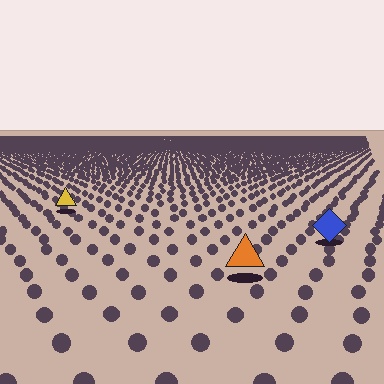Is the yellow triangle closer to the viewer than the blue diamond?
No. The blue diamond is closer — you can tell from the texture gradient: the ground texture is coarser near it.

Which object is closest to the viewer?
The orange triangle is closest. The texture marks near it are larger and more spread out.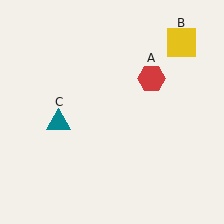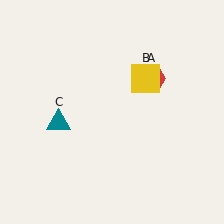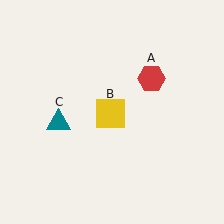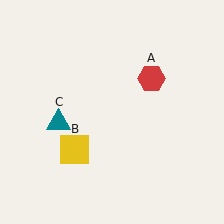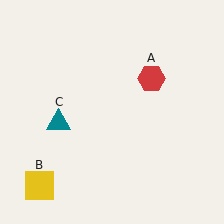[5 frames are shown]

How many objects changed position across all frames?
1 object changed position: yellow square (object B).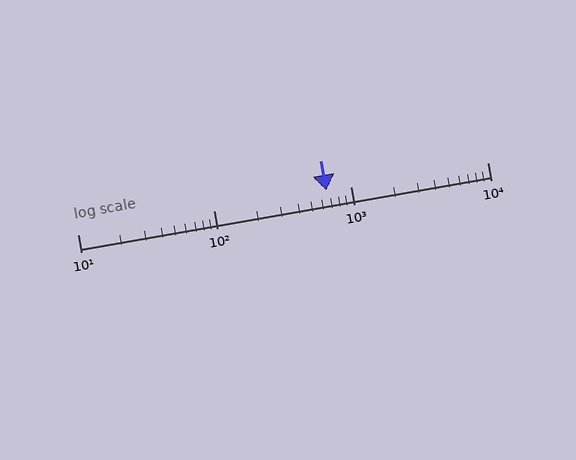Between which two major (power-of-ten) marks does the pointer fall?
The pointer is between 100 and 1000.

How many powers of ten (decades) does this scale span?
The scale spans 3 decades, from 10 to 10000.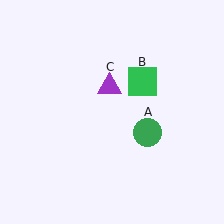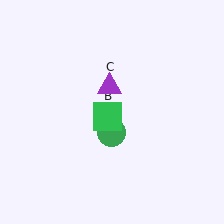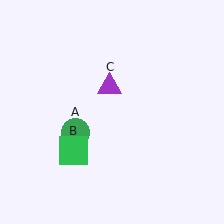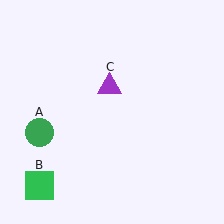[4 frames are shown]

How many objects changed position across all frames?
2 objects changed position: green circle (object A), green square (object B).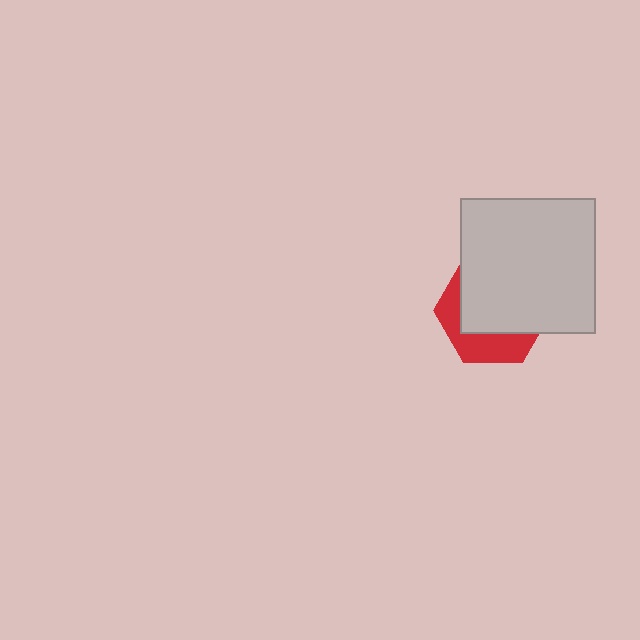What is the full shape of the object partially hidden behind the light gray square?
The partially hidden object is a red hexagon.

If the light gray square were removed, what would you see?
You would see the complete red hexagon.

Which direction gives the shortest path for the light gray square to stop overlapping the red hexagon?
Moving up gives the shortest separation.